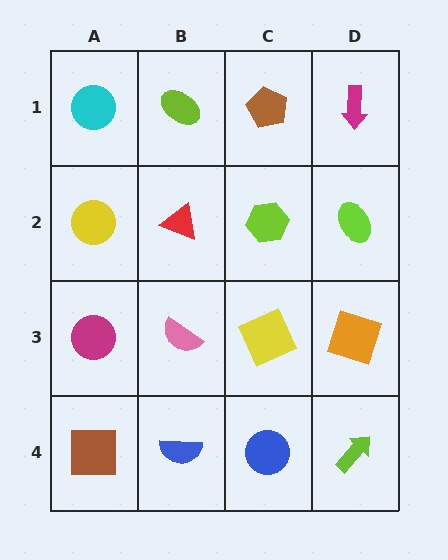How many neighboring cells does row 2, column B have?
4.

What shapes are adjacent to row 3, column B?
A red triangle (row 2, column B), a blue semicircle (row 4, column B), a magenta circle (row 3, column A), a yellow square (row 3, column C).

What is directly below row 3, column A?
A brown square.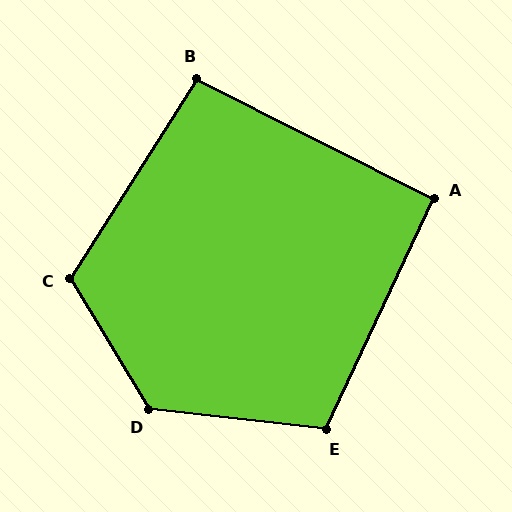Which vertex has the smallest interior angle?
A, at approximately 92 degrees.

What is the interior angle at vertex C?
Approximately 117 degrees (obtuse).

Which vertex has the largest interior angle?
D, at approximately 127 degrees.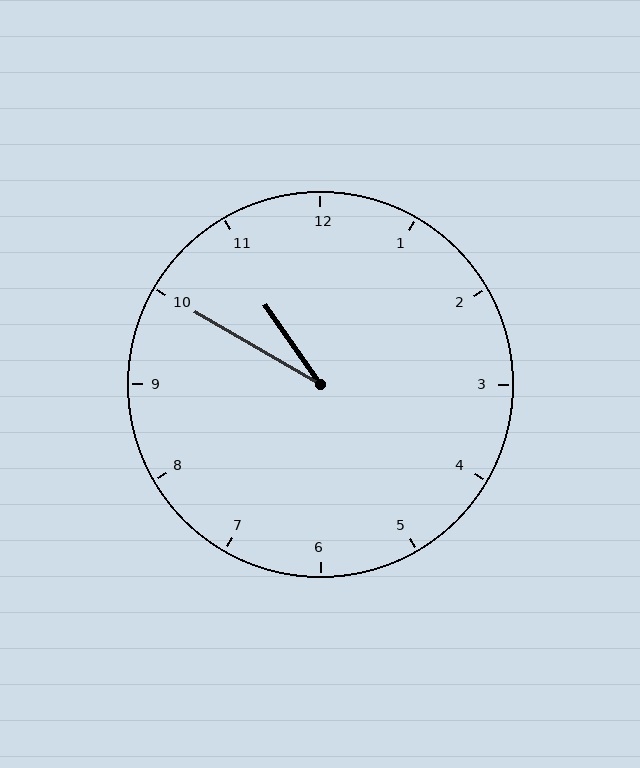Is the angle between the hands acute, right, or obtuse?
It is acute.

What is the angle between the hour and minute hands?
Approximately 25 degrees.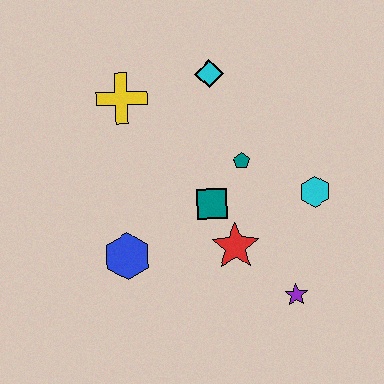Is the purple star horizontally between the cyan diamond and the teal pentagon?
No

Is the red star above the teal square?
No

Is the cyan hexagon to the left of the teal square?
No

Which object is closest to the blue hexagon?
The teal square is closest to the blue hexagon.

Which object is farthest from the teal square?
The yellow cross is farthest from the teal square.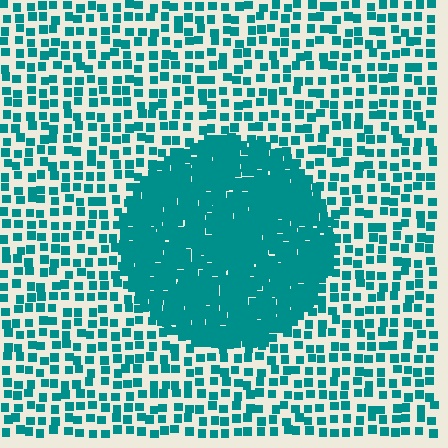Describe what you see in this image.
The image contains small teal elements arranged at two different densities. A circle-shaped region is visible where the elements are more densely packed than the surrounding area.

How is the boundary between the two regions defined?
The boundary is defined by a change in element density (approximately 2.9x ratio). All elements are the same color, size, and shape.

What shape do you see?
I see a circle.